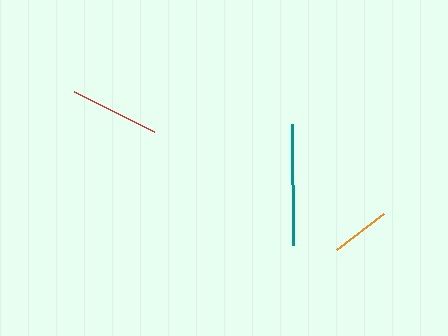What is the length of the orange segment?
The orange segment is approximately 60 pixels long.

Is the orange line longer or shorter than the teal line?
The teal line is longer than the orange line.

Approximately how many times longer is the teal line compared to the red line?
The teal line is approximately 1.3 times the length of the red line.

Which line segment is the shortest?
The orange line is the shortest at approximately 60 pixels.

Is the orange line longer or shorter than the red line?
The red line is longer than the orange line.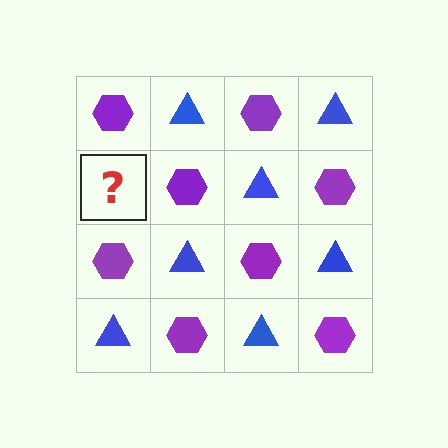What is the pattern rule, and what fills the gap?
The rule is that it alternates purple hexagon and blue triangle in a checkerboard pattern. The gap should be filled with a blue triangle.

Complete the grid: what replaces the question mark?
The question mark should be replaced with a blue triangle.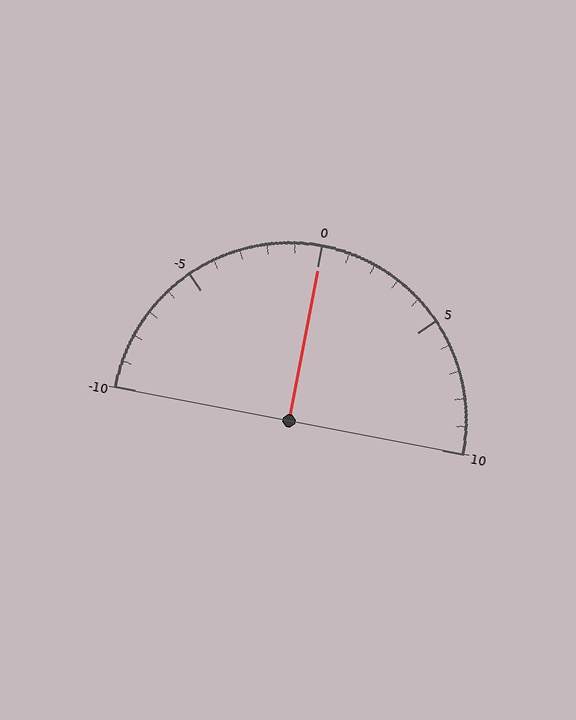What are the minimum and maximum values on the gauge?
The gauge ranges from -10 to 10.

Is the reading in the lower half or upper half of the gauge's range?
The reading is in the upper half of the range (-10 to 10).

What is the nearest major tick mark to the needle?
The nearest major tick mark is 0.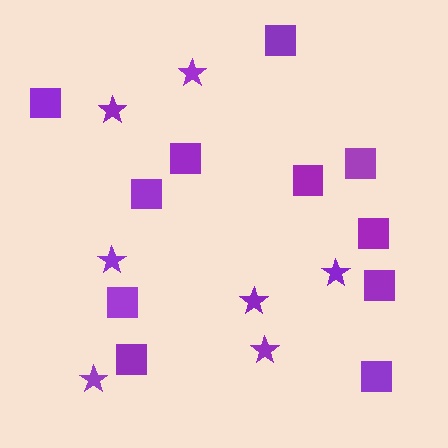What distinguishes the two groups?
There are 2 groups: one group of stars (7) and one group of squares (11).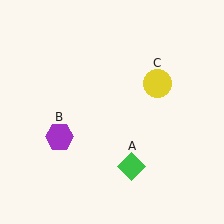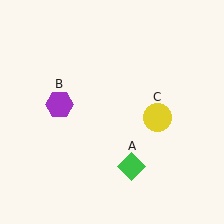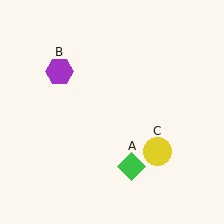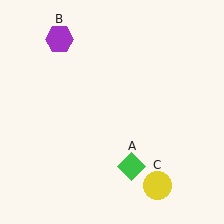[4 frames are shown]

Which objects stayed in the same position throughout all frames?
Green diamond (object A) remained stationary.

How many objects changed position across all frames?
2 objects changed position: purple hexagon (object B), yellow circle (object C).